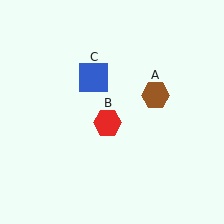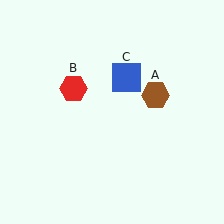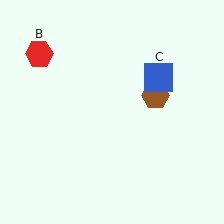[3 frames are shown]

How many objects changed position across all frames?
2 objects changed position: red hexagon (object B), blue square (object C).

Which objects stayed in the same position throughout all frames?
Brown hexagon (object A) remained stationary.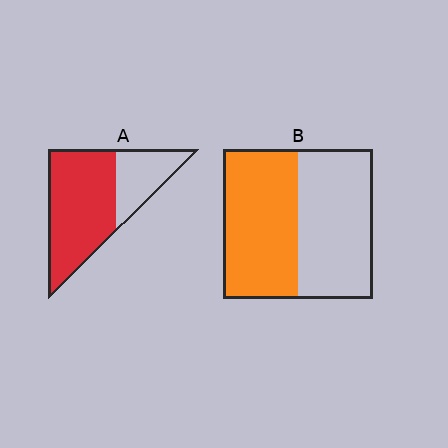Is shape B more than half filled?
Roughly half.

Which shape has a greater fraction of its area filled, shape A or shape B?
Shape A.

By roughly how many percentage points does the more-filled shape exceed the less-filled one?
By roughly 20 percentage points (A over B).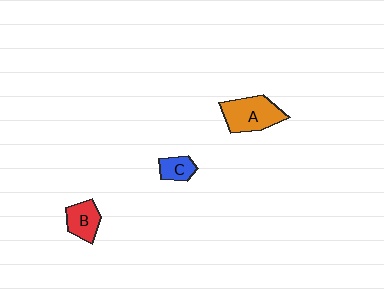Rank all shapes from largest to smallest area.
From largest to smallest: A (orange), B (red), C (blue).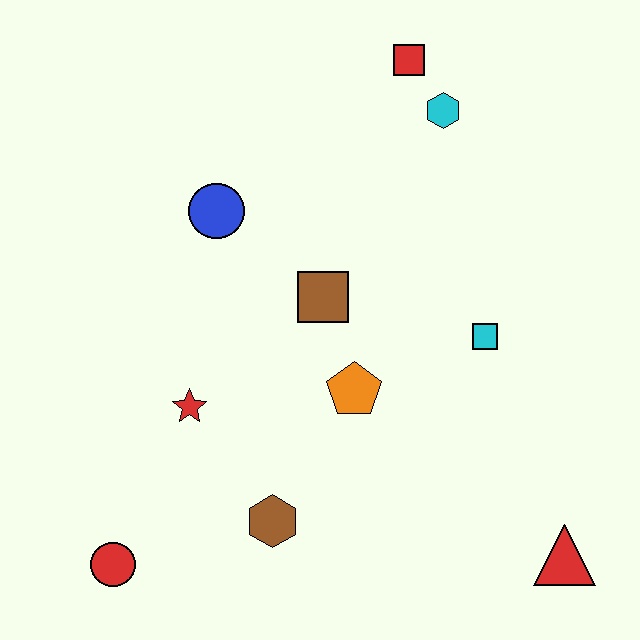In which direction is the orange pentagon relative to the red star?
The orange pentagon is to the right of the red star.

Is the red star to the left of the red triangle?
Yes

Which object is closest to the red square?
The cyan hexagon is closest to the red square.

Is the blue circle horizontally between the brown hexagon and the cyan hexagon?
No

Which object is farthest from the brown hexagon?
The red square is farthest from the brown hexagon.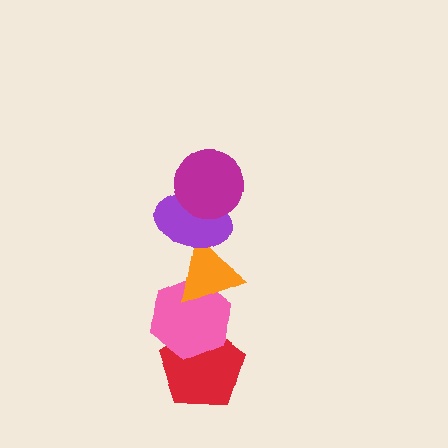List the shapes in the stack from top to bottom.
From top to bottom: the magenta circle, the purple ellipse, the orange triangle, the pink hexagon, the red pentagon.